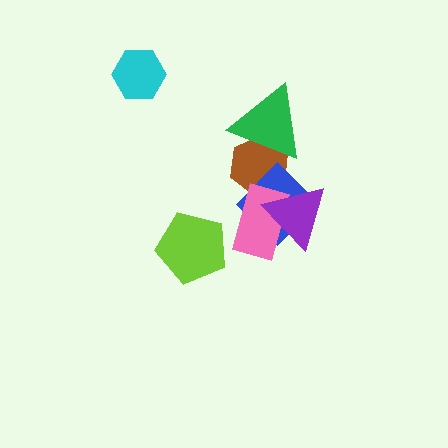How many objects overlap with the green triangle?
1 object overlaps with the green triangle.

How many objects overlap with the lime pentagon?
0 objects overlap with the lime pentagon.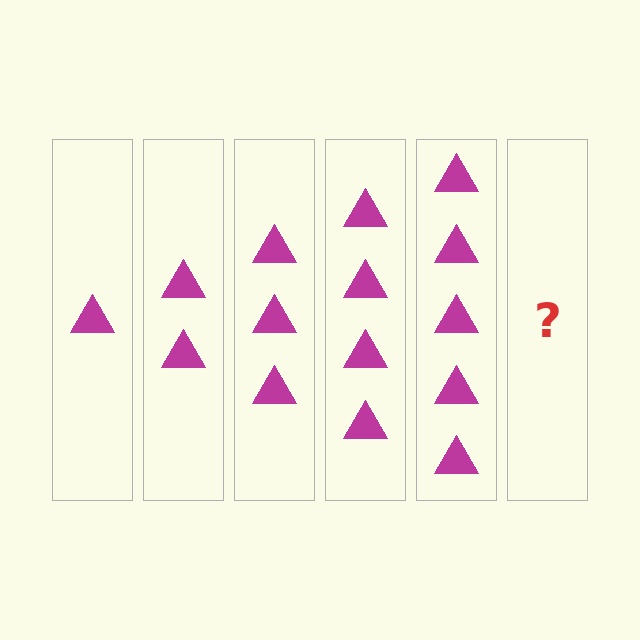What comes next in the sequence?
The next element should be 6 triangles.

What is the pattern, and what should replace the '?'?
The pattern is that each step adds one more triangle. The '?' should be 6 triangles.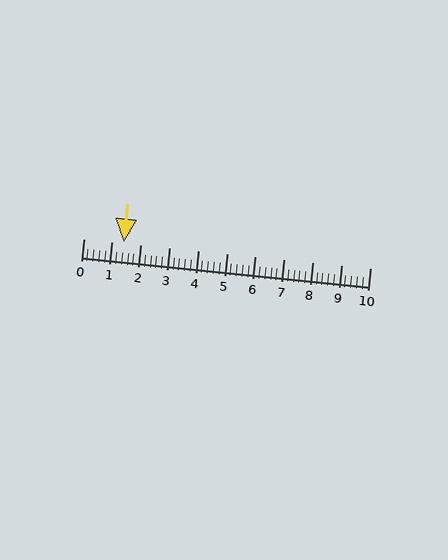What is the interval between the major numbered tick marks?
The major tick marks are spaced 1 units apart.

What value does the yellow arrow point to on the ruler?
The yellow arrow points to approximately 1.4.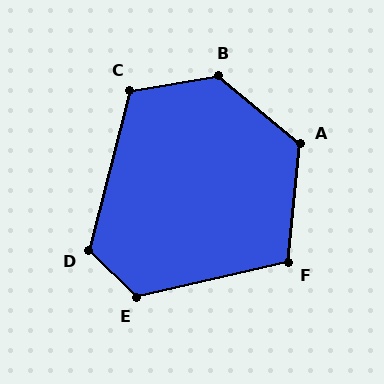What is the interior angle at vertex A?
Approximately 123 degrees (obtuse).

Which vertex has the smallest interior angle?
F, at approximately 109 degrees.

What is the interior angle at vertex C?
Approximately 114 degrees (obtuse).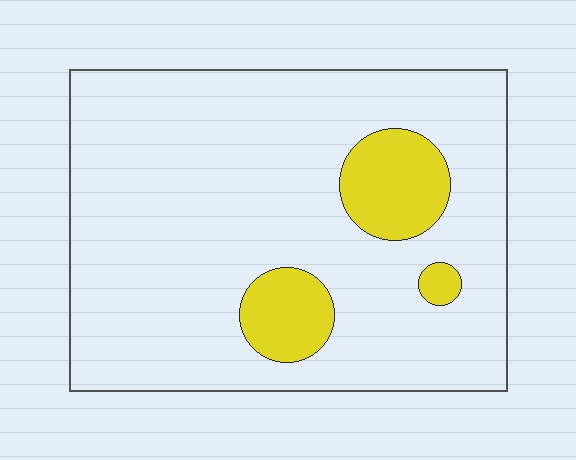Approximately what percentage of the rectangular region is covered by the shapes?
Approximately 15%.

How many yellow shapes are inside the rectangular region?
3.